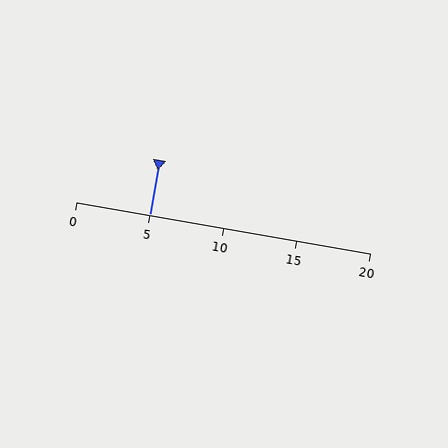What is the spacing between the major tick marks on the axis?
The major ticks are spaced 5 apart.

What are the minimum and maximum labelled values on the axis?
The axis runs from 0 to 20.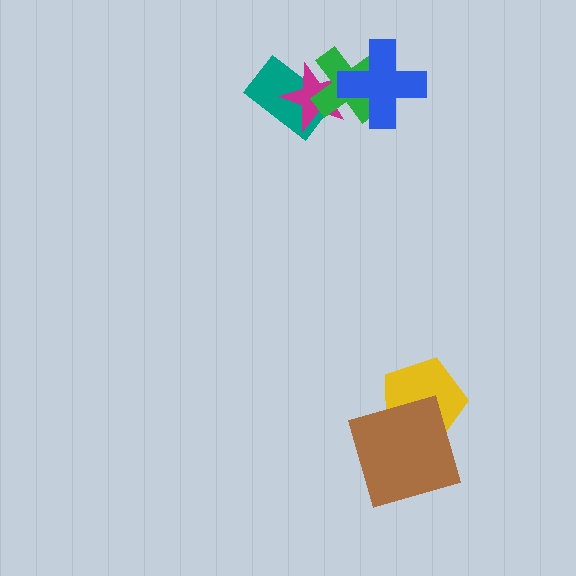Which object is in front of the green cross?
The blue cross is in front of the green cross.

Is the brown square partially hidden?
No, no other shape covers it.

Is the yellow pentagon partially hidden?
Yes, it is partially covered by another shape.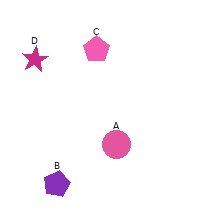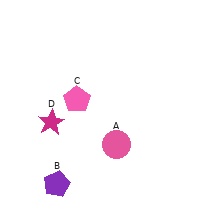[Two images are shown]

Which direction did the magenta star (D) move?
The magenta star (D) moved down.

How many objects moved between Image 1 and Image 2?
2 objects moved between the two images.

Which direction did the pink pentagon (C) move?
The pink pentagon (C) moved down.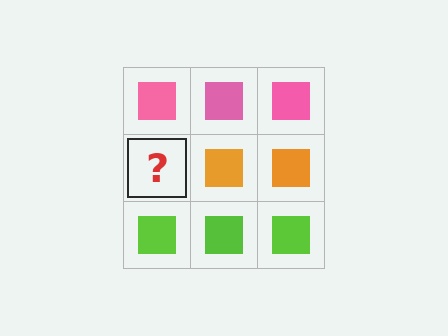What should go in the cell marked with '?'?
The missing cell should contain an orange square.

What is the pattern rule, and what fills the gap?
The rule is that each row has a consistent color. The gap should be filled with an orange square.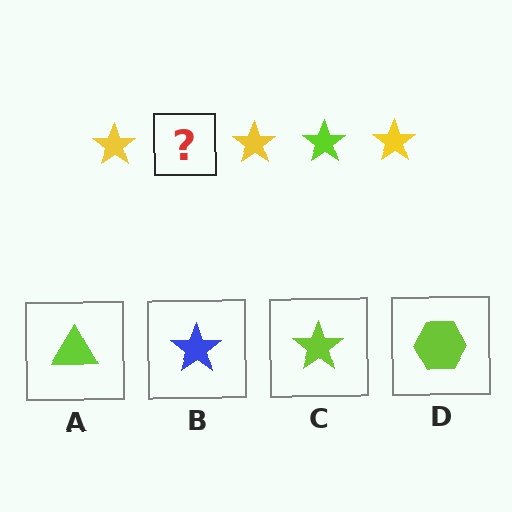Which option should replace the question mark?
Option C.